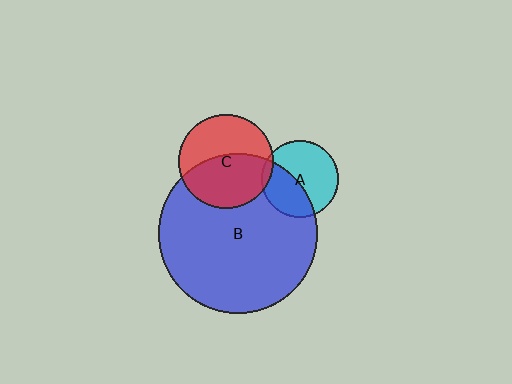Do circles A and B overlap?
Yes.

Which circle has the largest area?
Circle B (blue).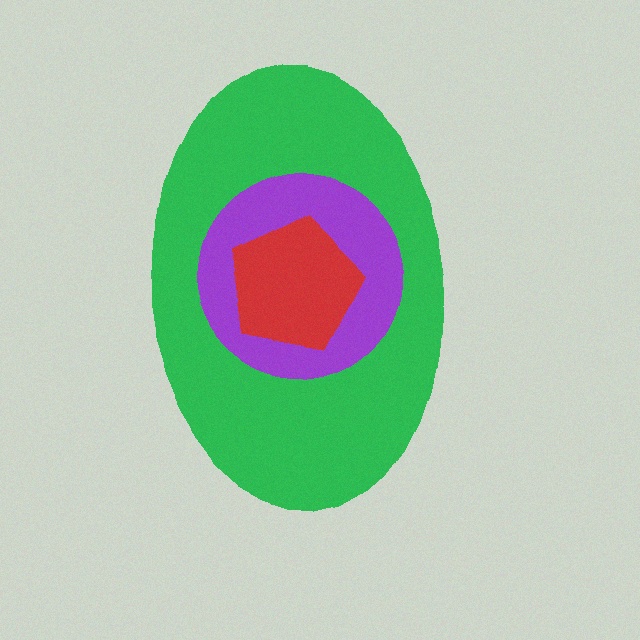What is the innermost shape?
The red pentagon.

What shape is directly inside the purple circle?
The red pentagon.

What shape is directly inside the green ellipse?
The purple circle.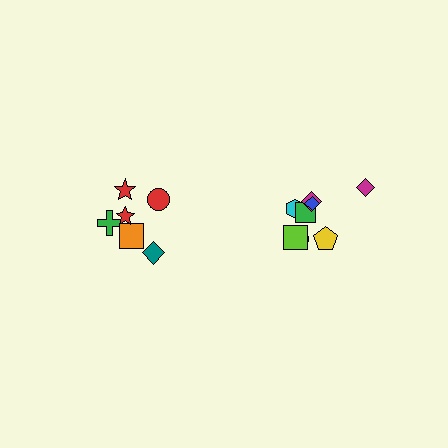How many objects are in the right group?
There are 8 objects.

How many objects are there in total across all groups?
There are 14 objects.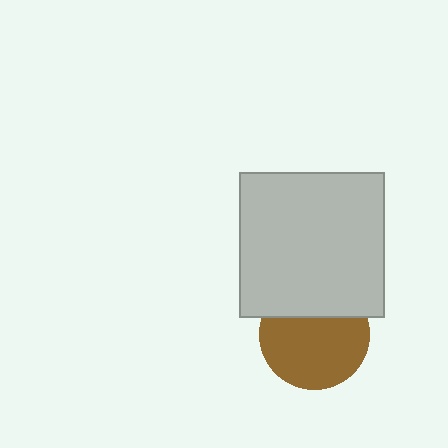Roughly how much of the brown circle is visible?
Most of it is visible (roughly 69%).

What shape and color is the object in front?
The object in front is a light gray square.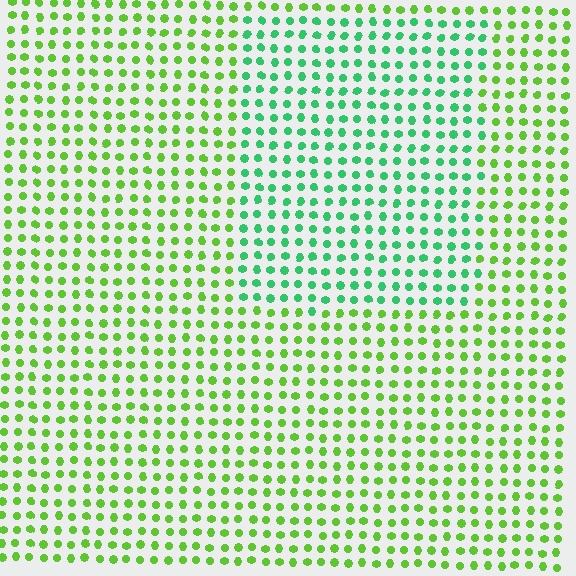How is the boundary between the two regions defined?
The boundary is defined purely by a slight shift in hue (about 41 degrees). Spacing, size, and orientation are identical on both sides.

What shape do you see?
I see a rectangle.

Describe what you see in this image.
The image is filled with small lime elements in a uniform arrangement. A rectangle-shaped region is visible where the elements are tinted to a slightly different hue, forming a subtle color boundary.